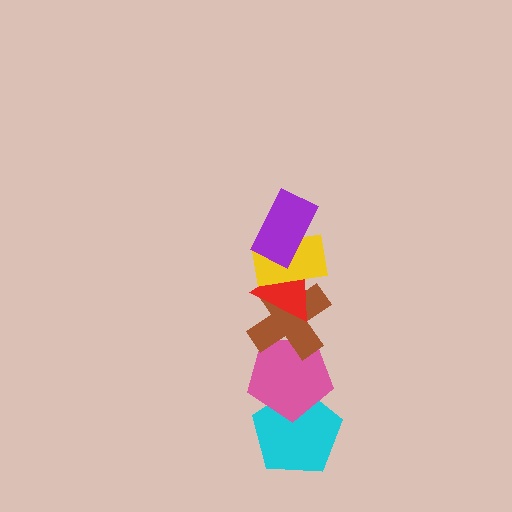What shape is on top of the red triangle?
The yellow rectangle is on top of the red triangle.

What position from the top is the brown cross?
The brown cross is 4th from the top.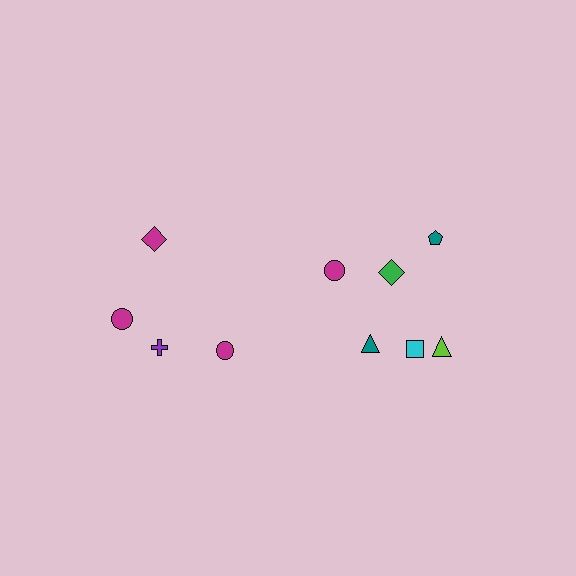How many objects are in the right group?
There are 6 objects.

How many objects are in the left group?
There are 4 objects.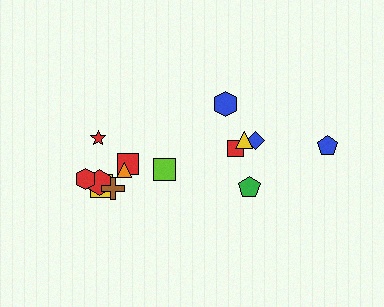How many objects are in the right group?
There are 6 objects.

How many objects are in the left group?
There are 8 objects.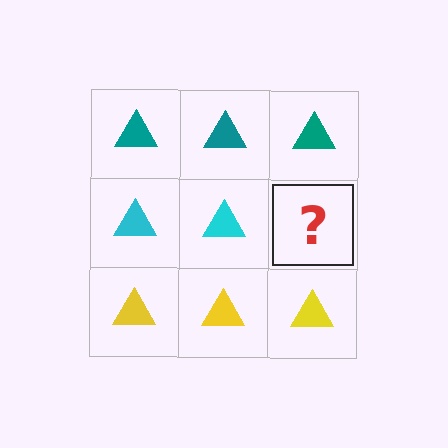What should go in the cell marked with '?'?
The missing cell should contain a cyan triangle.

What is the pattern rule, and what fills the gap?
The rule is that each row has a consistent color. The gap should be filled with a cyan triangle.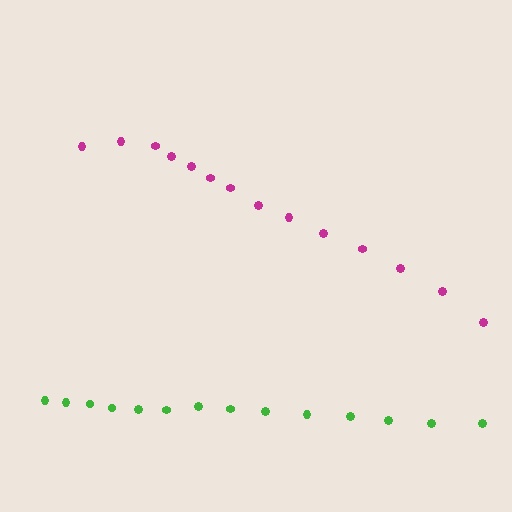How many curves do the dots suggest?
There are 2 distinct paths.